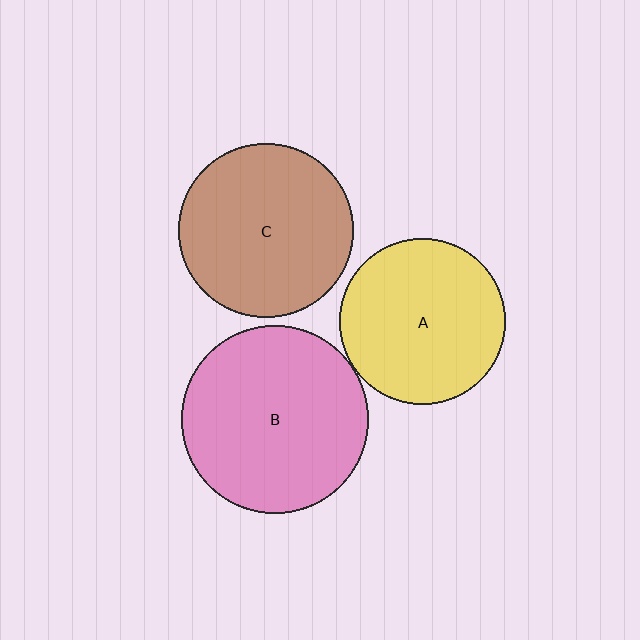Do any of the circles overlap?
No, none of the circles overlap.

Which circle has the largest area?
Circle B (pink).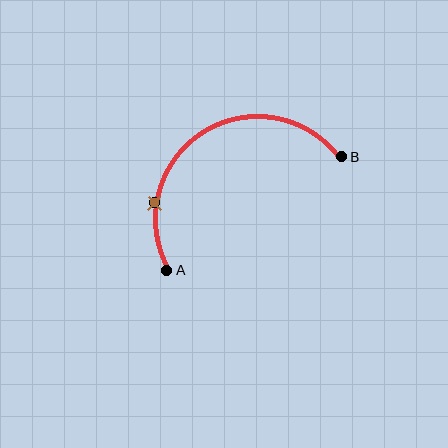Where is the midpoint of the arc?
The arc midpoint is the point on the curve farthest from the straight line joining A and B. It sits above that line.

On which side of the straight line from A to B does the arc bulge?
The arc bulges above the straight line connecting A and B.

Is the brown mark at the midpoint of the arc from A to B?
No. The brown mark lies on the arc but is closer to endpoint A. The arc midpoint would be at the point on the curve equidistant along the arc from both A and B.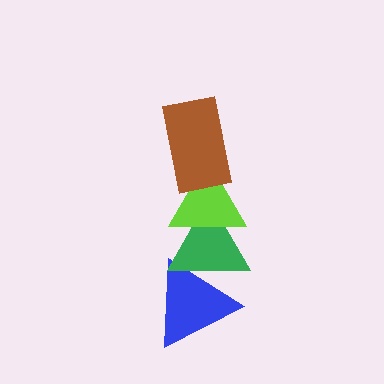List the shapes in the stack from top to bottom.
From top to bottom: the brown rectangle, the lime triangle, the green triangle, the blue triangle.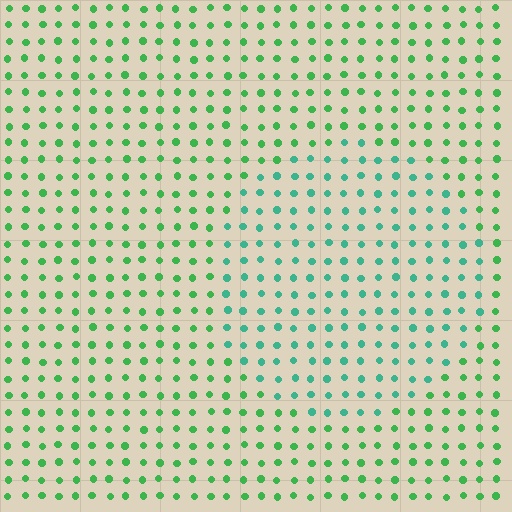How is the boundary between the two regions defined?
The boundary is defined purely by a slight shift in hue (about 32 degrees). Spacing, size, and orientation are identical on both sides.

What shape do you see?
I see a circle.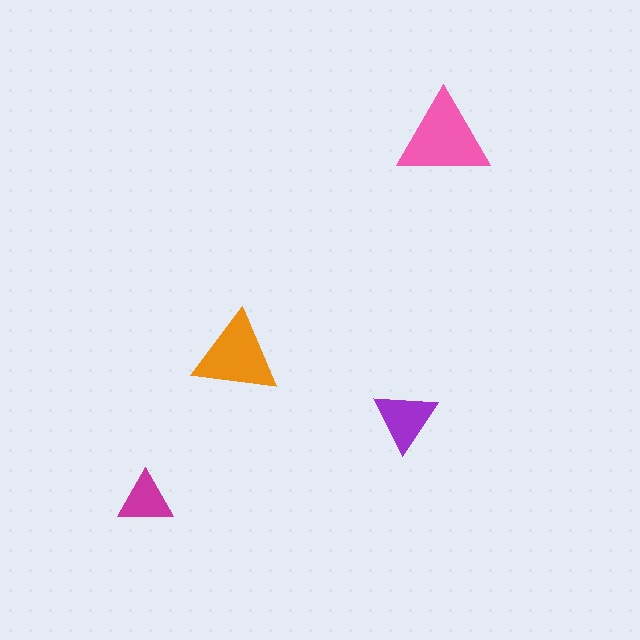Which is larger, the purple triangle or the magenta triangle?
The purple one.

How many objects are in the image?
There are 4 objects in the image.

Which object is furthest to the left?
The magenta triangle is leftmost.